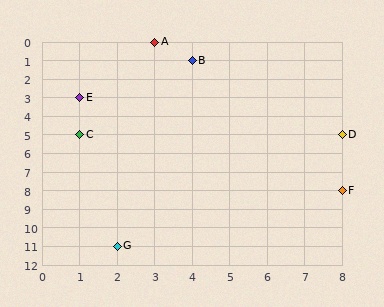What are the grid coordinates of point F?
Point F is at grid coordinates (8, 8).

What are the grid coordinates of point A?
Point A is at grid coordinates (3, 0).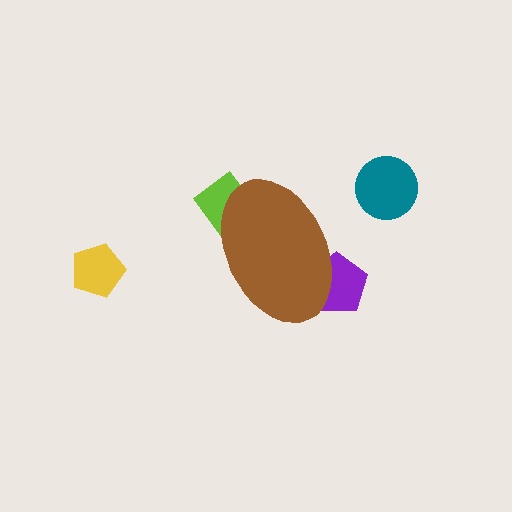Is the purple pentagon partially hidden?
Yes, the purple pentagon is partially hidden behind the brown ellipse.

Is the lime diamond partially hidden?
Yes, the lime diamond is partially hidden behind the brown ellipse.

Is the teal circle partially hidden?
No, the teal circle is fully visible.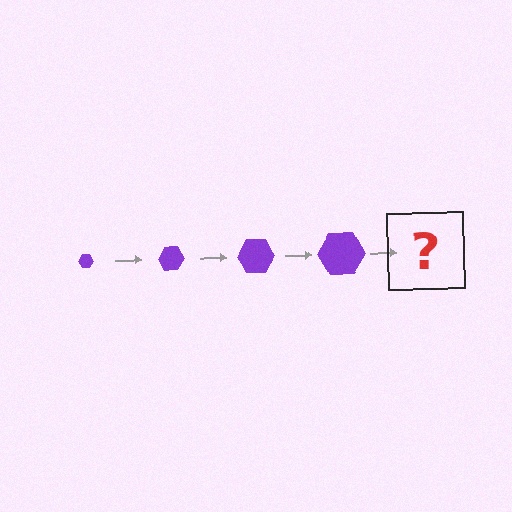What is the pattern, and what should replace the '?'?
The pattern is that the hexagon gets progressively larger each step. The '?' should be a purple hexagon, larger than the previous one.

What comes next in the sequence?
The next element should be a purple hexagon, larger than the previous one.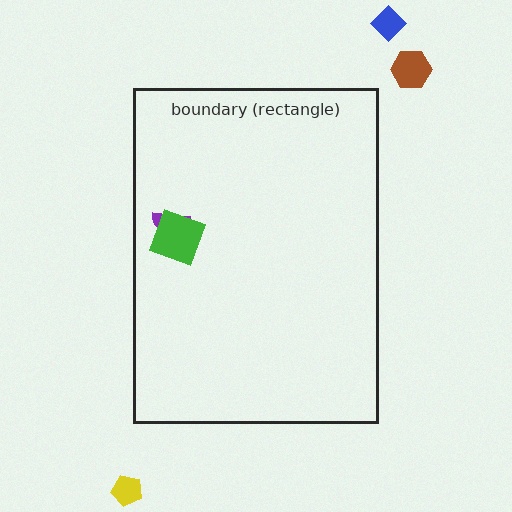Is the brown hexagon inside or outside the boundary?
Outside.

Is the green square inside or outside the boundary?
Inside.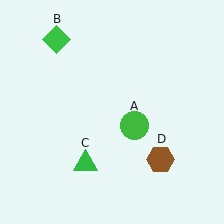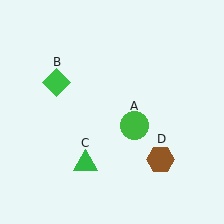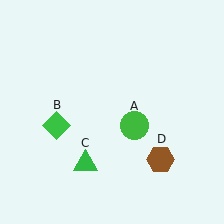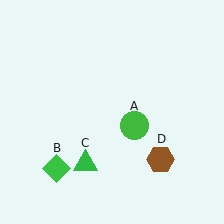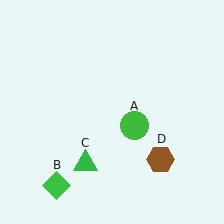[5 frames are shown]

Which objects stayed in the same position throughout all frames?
Green circle (object A) and green triangle (object C) and brown hexagon (object D) remained stationary.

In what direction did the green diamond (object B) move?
The green diamond (object B) moved down.